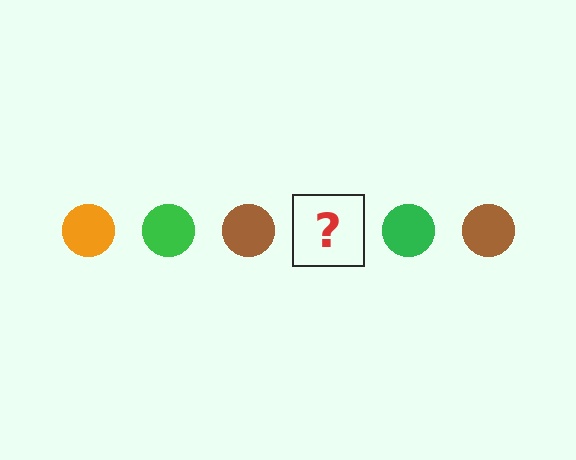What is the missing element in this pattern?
The missing element is an orange circle.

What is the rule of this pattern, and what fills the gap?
The rule is that the pattern cycles through orange, green, brown circles. The gap should be filled with an orange circle.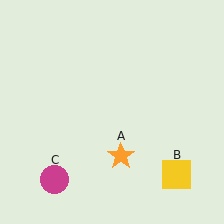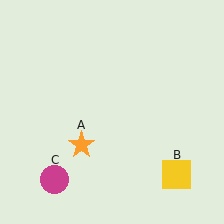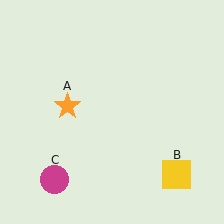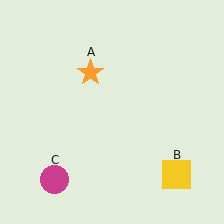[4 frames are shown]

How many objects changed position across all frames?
1 object changed position: orange star (object A).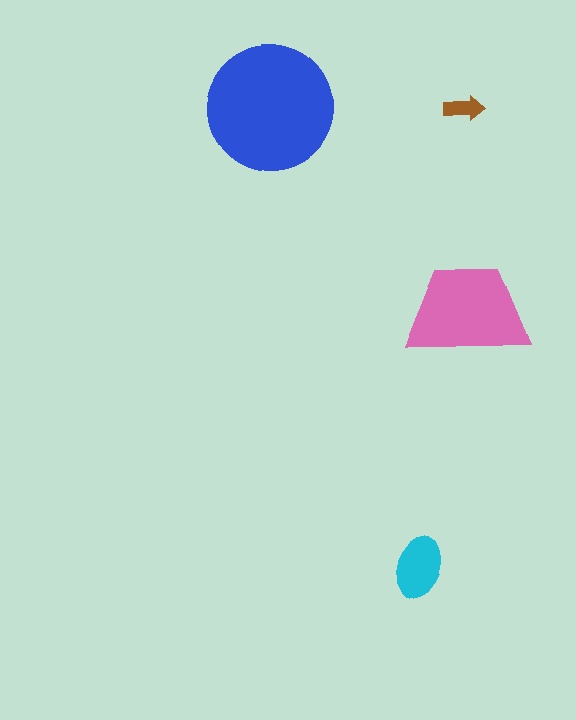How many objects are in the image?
There are 4 objects in the image.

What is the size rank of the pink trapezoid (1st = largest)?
2nd.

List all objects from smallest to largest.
The brown arrow, the cyan ellipse, the pink trapezoid, the blue circle.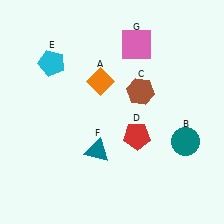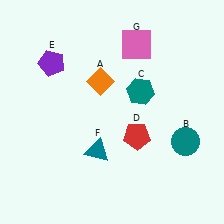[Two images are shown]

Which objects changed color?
C changed from brown to teal. E changed from cyan to purple.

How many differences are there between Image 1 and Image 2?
There are 2 differences between the two images.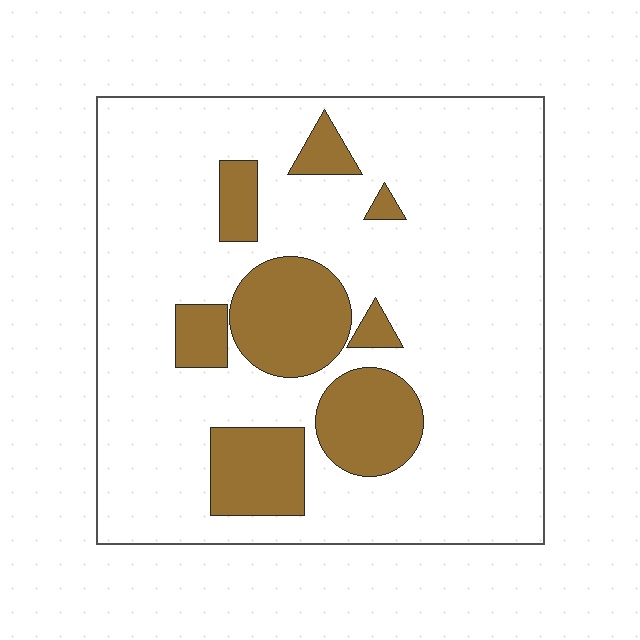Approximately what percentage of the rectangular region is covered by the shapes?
Approximately 20%.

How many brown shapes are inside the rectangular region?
8.